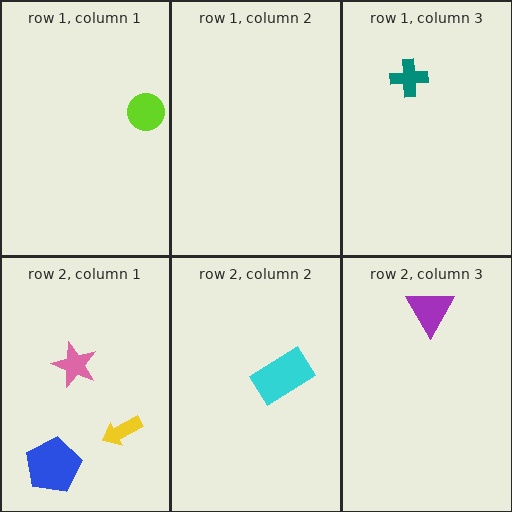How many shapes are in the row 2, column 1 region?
3.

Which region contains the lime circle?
The row 1, column 1 region.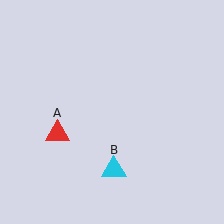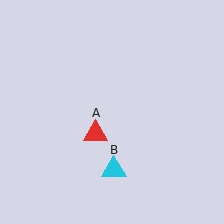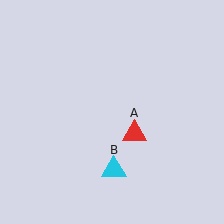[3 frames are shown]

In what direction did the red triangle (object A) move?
The red triangle (object A) moved right.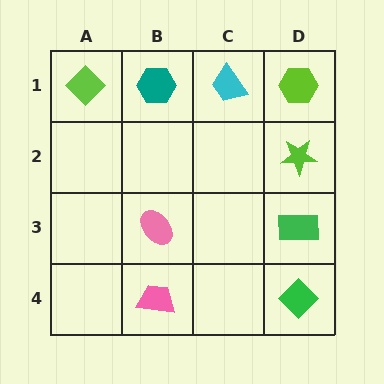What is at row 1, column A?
A lime diamond.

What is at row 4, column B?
A pink trapezoid.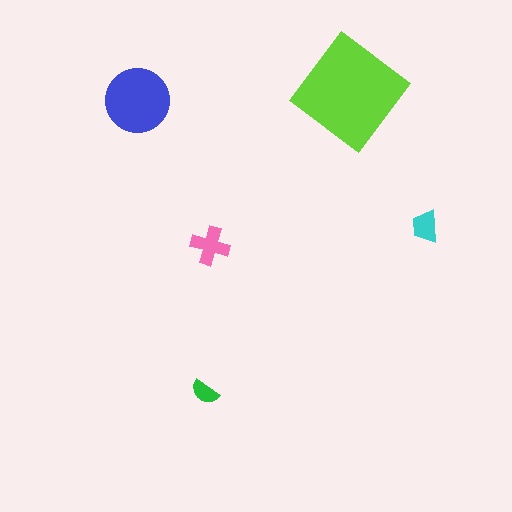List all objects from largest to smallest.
The lime diamond, the blue circle, the pink cross, the cyan trapezoid, the green semicircle.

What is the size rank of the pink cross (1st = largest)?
3rd.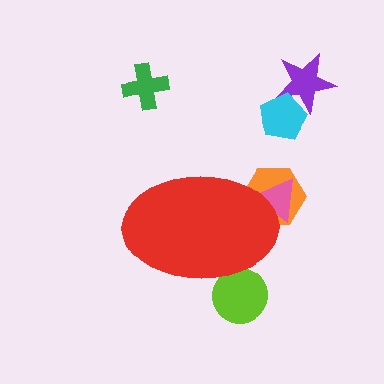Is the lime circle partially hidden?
Yes, the lime circle is partially hidden behind the red ellipse.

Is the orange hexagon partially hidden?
Yes, the orange hexagon is partially hidden behind the red ellipse.